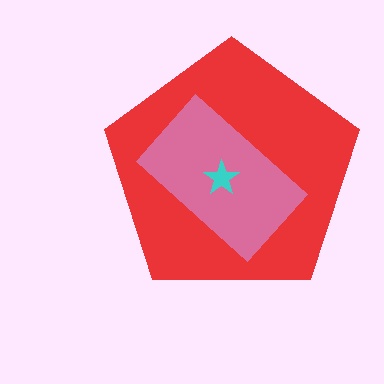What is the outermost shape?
The red pentagon.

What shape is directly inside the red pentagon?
The pink rectangle.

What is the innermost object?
The cyan star.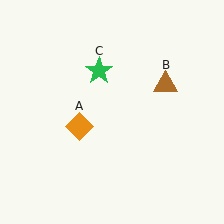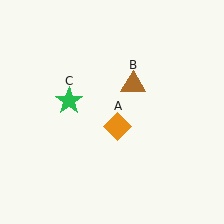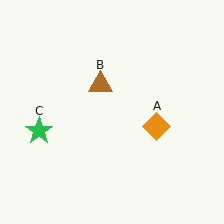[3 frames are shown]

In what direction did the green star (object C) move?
The green star (object C) moved down and to the left.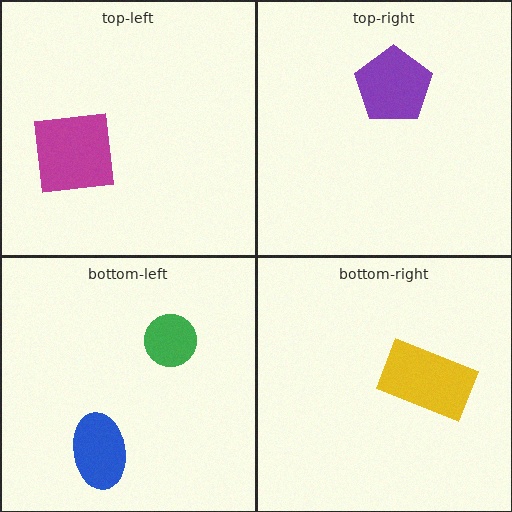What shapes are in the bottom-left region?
The blue ellipse, the green circle.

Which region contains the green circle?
The bottom-left region.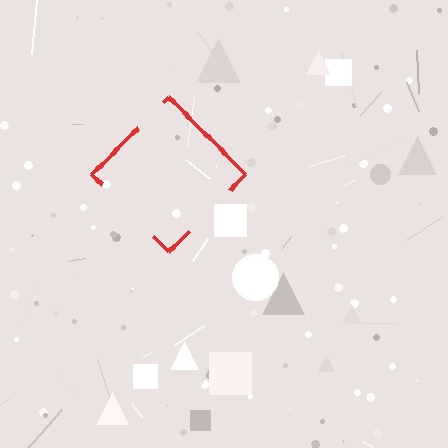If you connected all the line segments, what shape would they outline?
They would outline a diamond.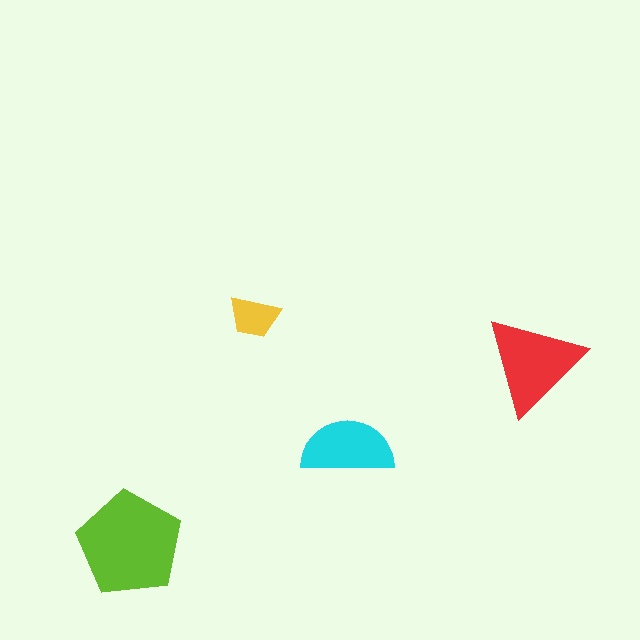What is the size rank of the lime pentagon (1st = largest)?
1st.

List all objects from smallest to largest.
The yellow trapezoid, the cyan semicircle, the red triangle, the lime pentagon.